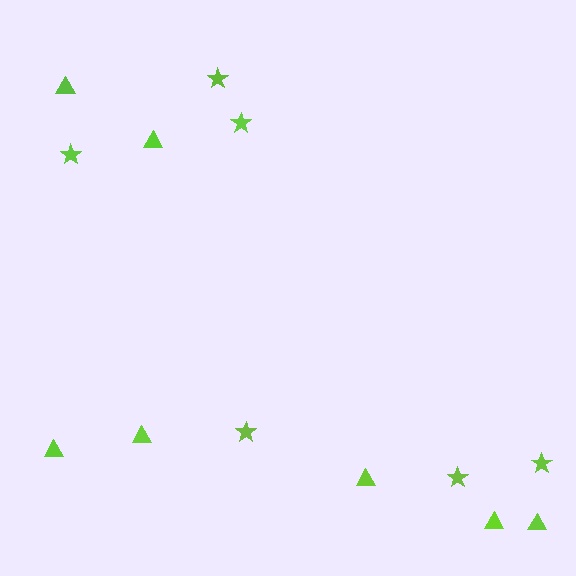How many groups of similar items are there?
There are 2 groups: one group of stars (6) and one group of triangles (7).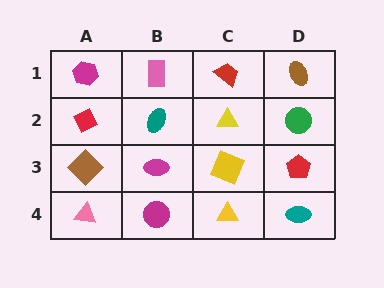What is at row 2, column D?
A green circle.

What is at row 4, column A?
A pink triangle.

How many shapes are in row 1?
4 shapes.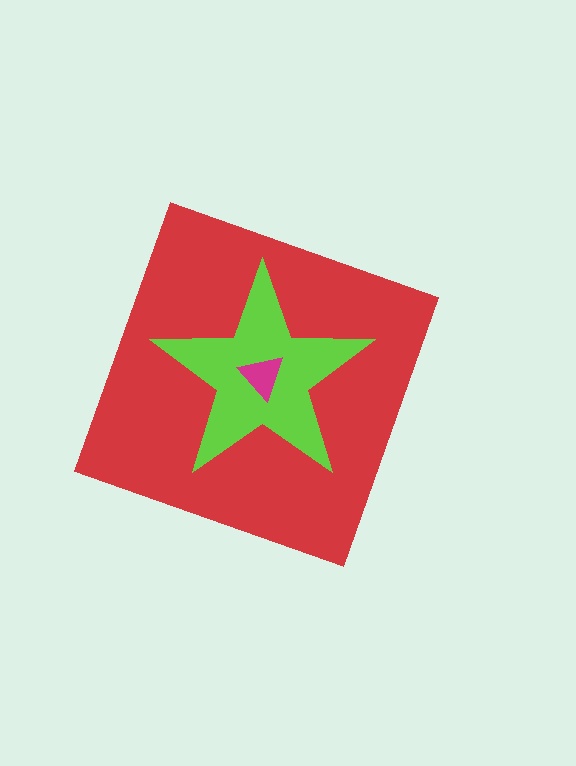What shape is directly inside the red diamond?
The lime star.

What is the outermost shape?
The red diamond.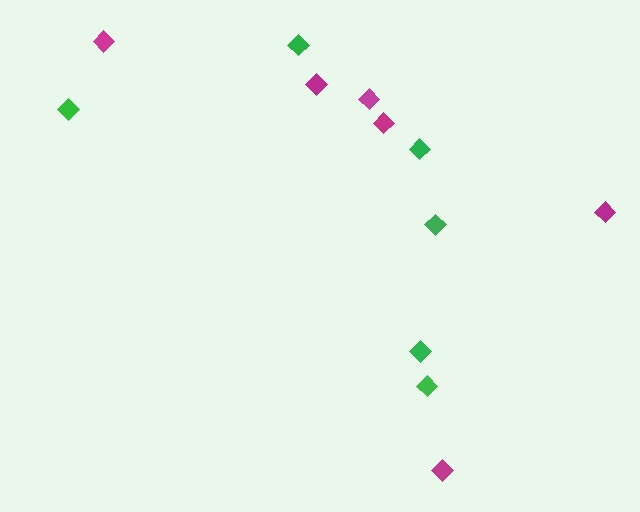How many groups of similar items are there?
There are 2 groups: one group of magenta diamonds (6) and one group of green diamonds (6).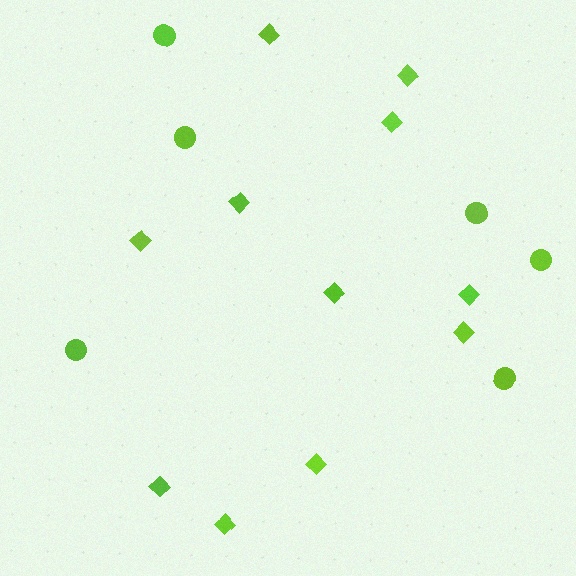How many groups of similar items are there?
There are 2 groups: one group of diamonds (11) and one group of circles (6).